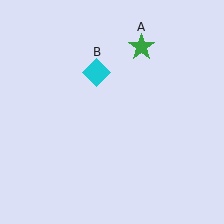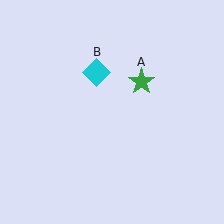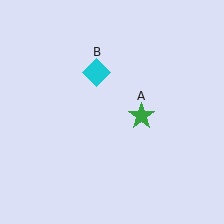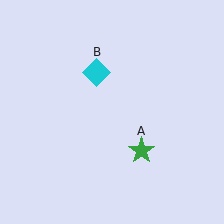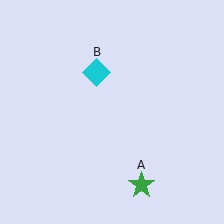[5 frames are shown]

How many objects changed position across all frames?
1 object changed position: green star (object A).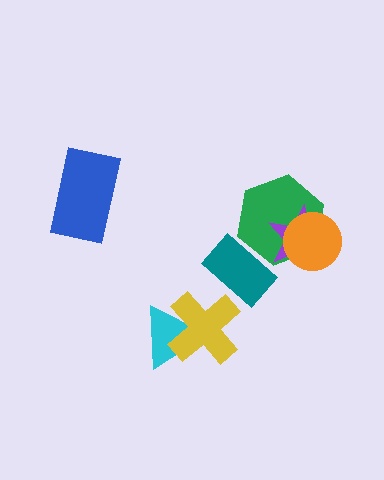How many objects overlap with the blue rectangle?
0 objects overlap with the blue rectangle.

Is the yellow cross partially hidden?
No, no other shape covers it.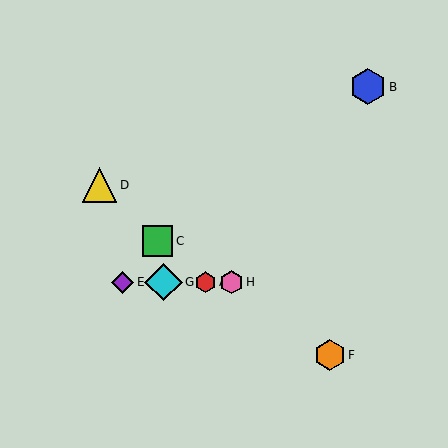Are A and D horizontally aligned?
No, A is at y≈282 and D is at y≈185.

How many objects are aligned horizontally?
4 objects (A, E, G, H) are aligned horizontally.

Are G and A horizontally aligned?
Yes, both are at y≈282.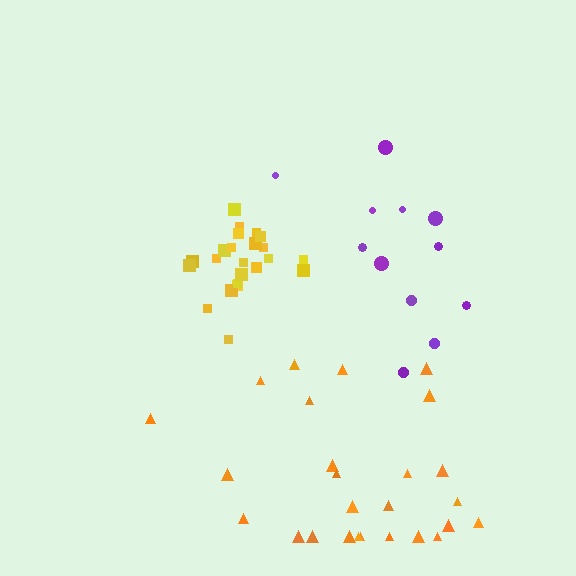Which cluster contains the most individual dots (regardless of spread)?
Orange (26).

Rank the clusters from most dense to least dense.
yellow, orange, purple.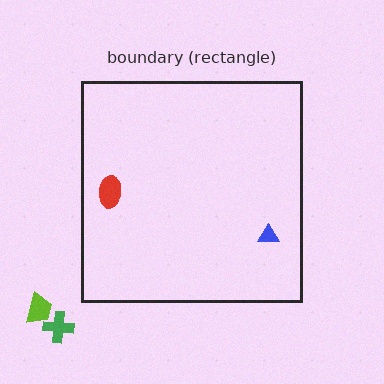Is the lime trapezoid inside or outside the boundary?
Outside.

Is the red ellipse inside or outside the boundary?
Inside.